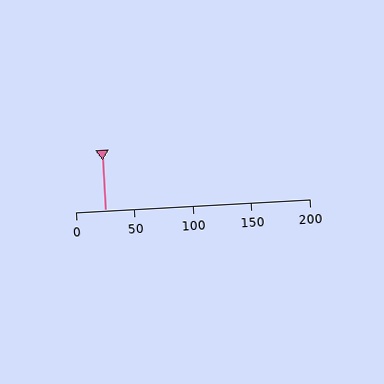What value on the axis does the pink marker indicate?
The marker indicates approximately 25.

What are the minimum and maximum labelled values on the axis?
The axis runs from 0 to 200.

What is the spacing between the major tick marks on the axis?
The major ticks are spaced 50 apart.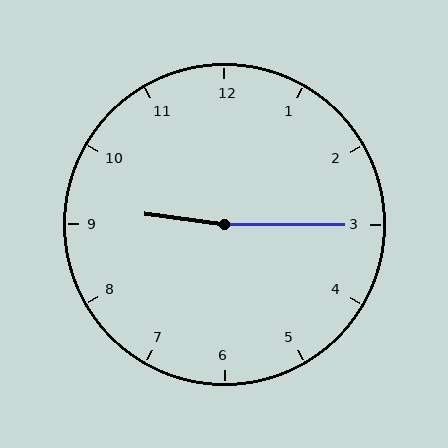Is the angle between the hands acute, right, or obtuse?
It is obtuse.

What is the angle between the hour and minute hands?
Approximately 172 degrees.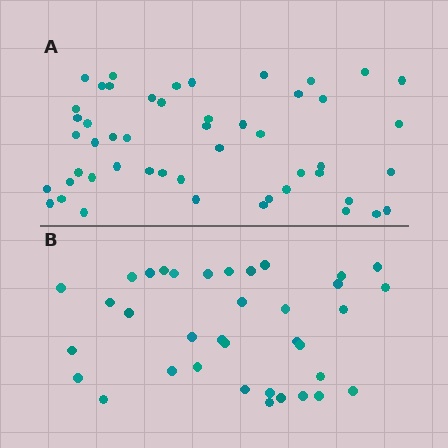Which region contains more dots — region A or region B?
Region A (the top region) has more dots.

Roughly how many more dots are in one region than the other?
Region A has approximately 15 more dots than region B.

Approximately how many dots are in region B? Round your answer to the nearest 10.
About 40 dots. (The exact count is 36, which rounds to 40.)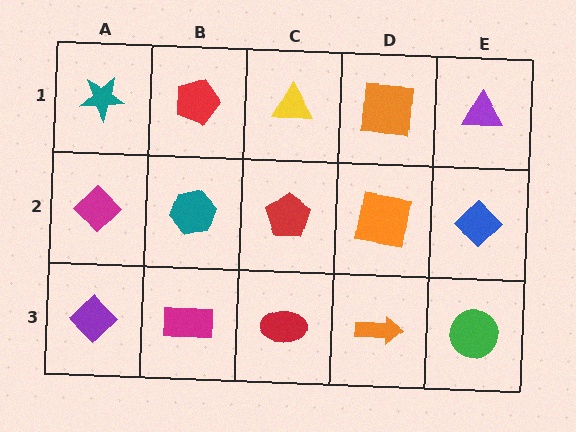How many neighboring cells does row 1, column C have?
3.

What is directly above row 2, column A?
A teal star.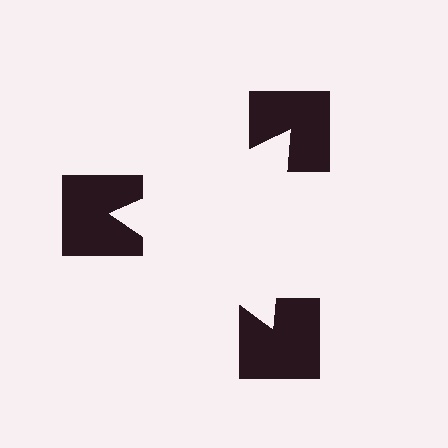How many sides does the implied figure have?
3 sides.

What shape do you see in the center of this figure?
An illusory triangle — its edges are inferred from the aligned wedge cuts in the notched squares, not physically drawn.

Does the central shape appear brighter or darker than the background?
It typically appears slightly brighter than the background, even though no actual brightness change is drawn.